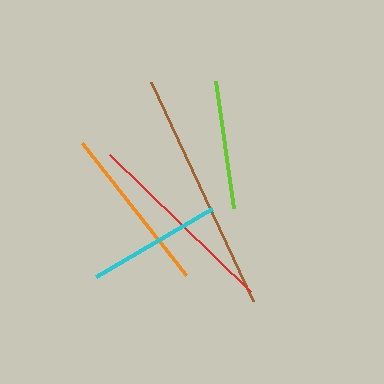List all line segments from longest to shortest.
From longest to shortest: brown, red, orange, cyan, lime.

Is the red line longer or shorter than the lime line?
The red line is longer than the lime line.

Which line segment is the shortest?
The lime line is the shortest at approximately 128 pixels.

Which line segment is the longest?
The brown line is the longest at approximately 241 pixels.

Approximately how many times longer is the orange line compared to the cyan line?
The orange line is approximately 1.2 times the length of the cyan line.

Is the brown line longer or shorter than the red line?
The brown line is longer than the red line.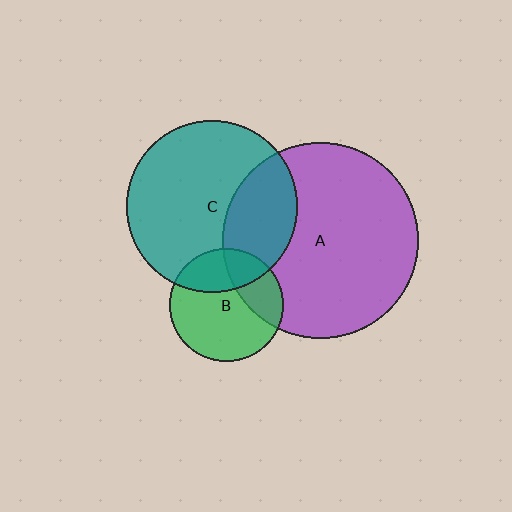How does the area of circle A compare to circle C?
Approximately 1.3 times.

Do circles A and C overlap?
Yes.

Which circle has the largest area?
Circle A (purple).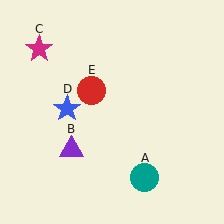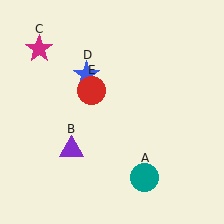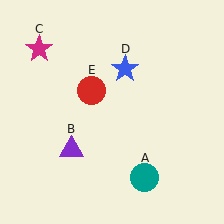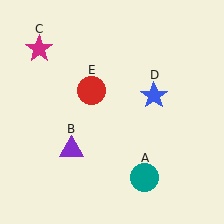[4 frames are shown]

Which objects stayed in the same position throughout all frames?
Teal circle (object A) and purple triangle (object B) and magenta star (object C) and red circle (object E) remained stationary.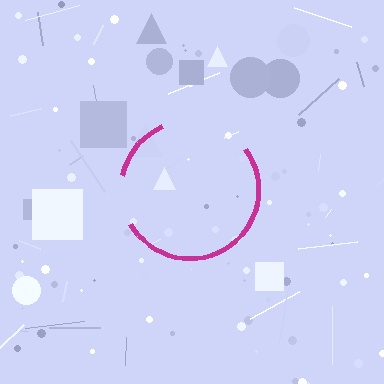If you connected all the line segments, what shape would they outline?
They would outline a circle.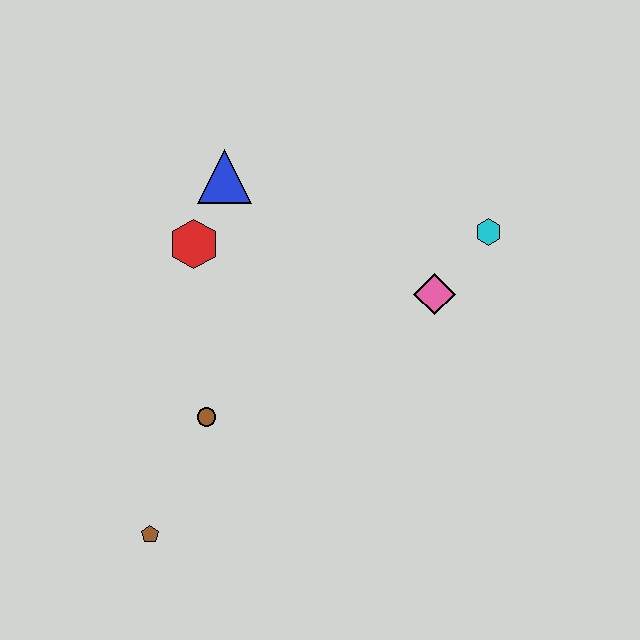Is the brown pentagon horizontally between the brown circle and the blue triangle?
No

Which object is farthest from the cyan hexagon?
The brown pentagon is farthest from the cyan hexagon.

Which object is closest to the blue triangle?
The red hexagon is closest to the blue triangle.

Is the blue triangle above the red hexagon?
Yes